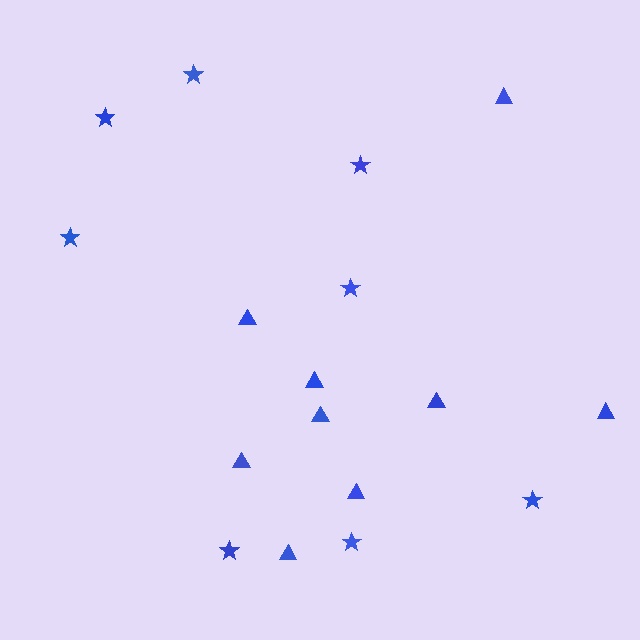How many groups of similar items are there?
There are 2 groups: one group of stars (8) and one group of triangles (9).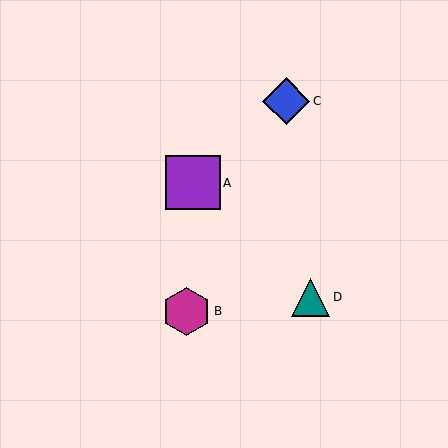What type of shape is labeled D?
Shape D is a teal triangle.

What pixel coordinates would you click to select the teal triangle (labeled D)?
Click at (311, 297) to select the teal triangle D.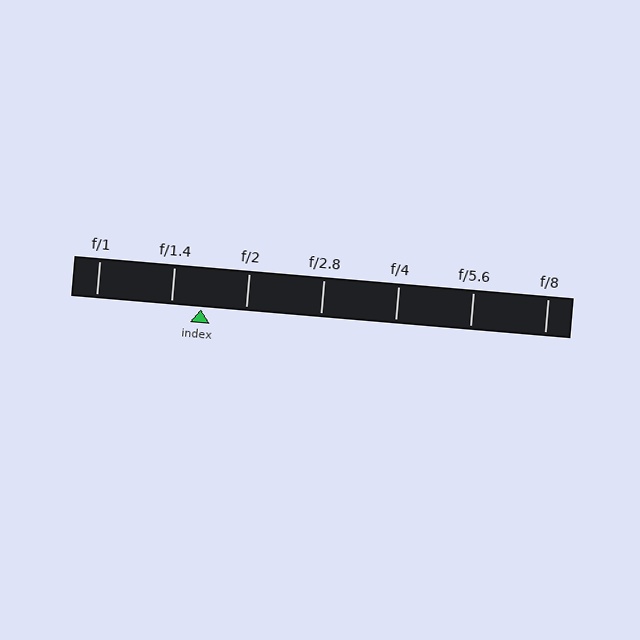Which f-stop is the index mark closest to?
The index mark is closest to f/1.4.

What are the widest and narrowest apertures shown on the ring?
The widest aperture shown is f/1 and the narrowest is f/8.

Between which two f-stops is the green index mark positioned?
The index mark is between f/1.4 and f/2.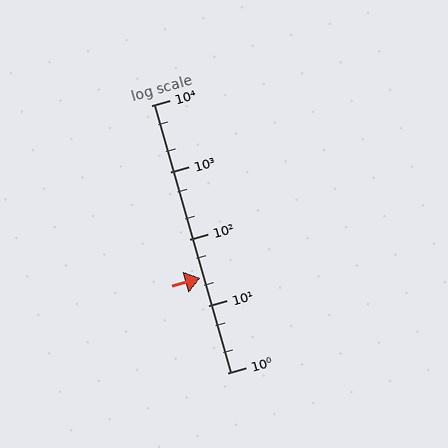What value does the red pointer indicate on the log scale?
The pointer indicates approximately 26.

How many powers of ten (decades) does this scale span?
The scale spans 4 decades, from 1 to 10000.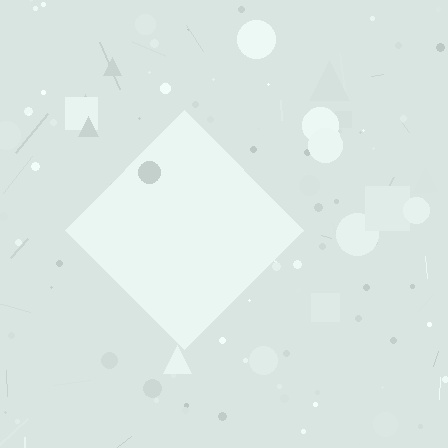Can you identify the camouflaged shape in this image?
The camouflaged shape is a diamond.